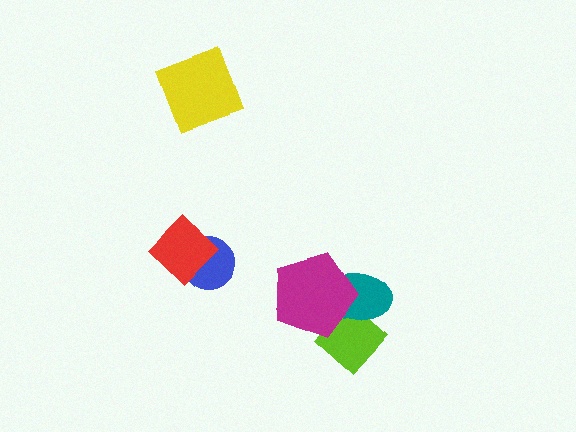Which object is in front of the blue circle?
The red diamond is in front of the blue circle.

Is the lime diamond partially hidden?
Yes, it is partially covered by another shape.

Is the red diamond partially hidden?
No, no other shape covers it.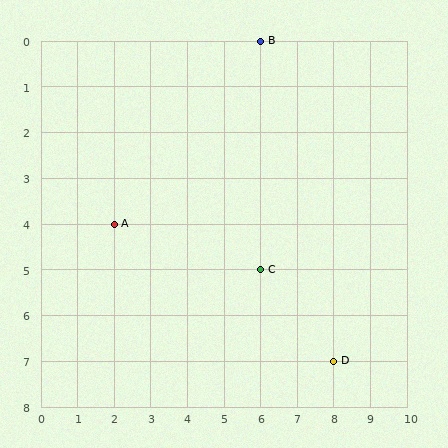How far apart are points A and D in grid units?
Points A and D are 6 columns and 3 rows apart (about 6.7 grid units diagonally).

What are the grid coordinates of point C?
Point C is at grid coordinates (6, 5).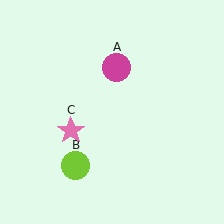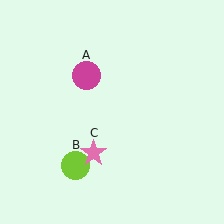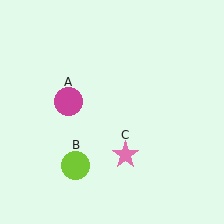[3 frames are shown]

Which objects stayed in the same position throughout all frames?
Lime circle (object B) remained stationary.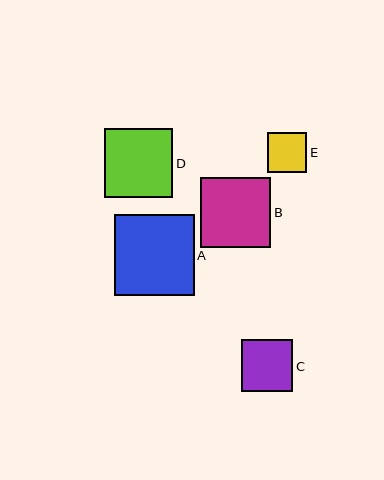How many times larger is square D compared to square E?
Square D is approximately 1.7 times the size of square E.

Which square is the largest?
Square A is the largest with a size of approximately 80 pixels.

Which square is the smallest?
Square E is the smallest with a size of approximately 40 pixels.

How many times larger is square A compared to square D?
Square A is approximately 1.2 times the size of square D.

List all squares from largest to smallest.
From largest to smallest: A, B, D, C, E.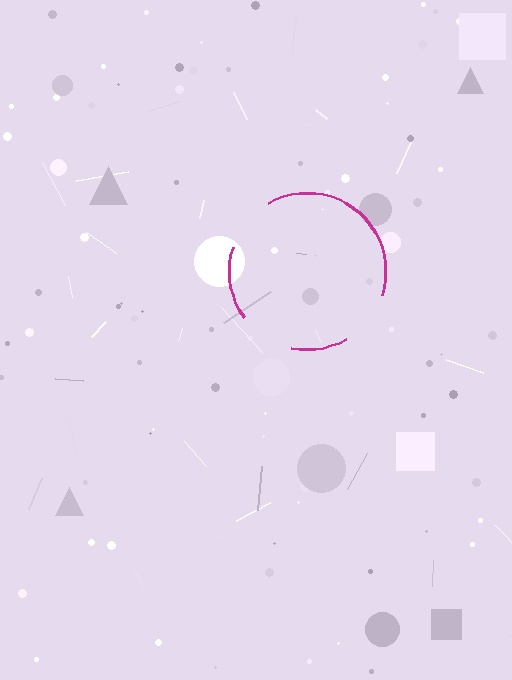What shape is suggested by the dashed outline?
The dashed outline suggests a circle.